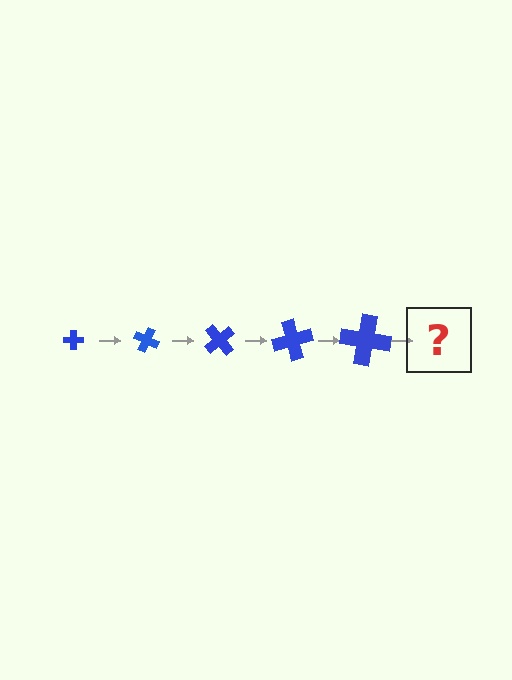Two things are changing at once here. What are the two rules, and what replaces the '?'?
The two rules are that the cross grows larger each step and it rotates 25 degrees each step. The '?' should be a cross, larger than the previous one and rotated 125 degrees from the start.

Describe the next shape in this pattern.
It should be a cross, larger than the previous one and rotated 125 degrees from the start.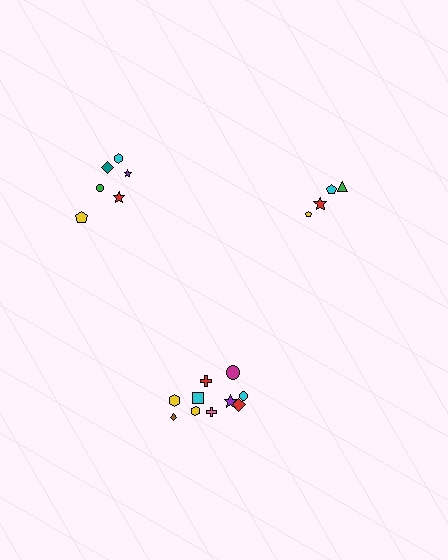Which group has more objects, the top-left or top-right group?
The top-left group.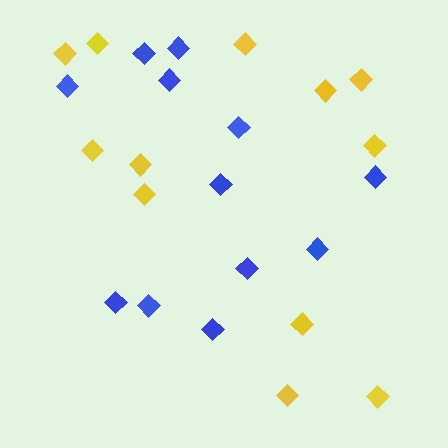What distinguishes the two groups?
There are 2 groups: one group of blue diamonds (12) and one group of yellow diamonds (12).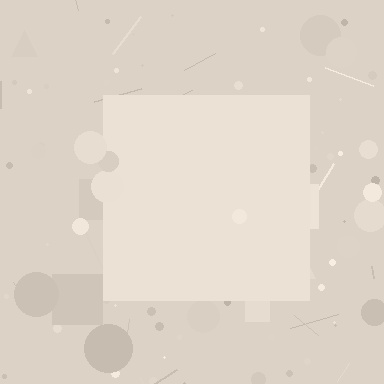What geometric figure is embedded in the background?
A square is embedded in the background.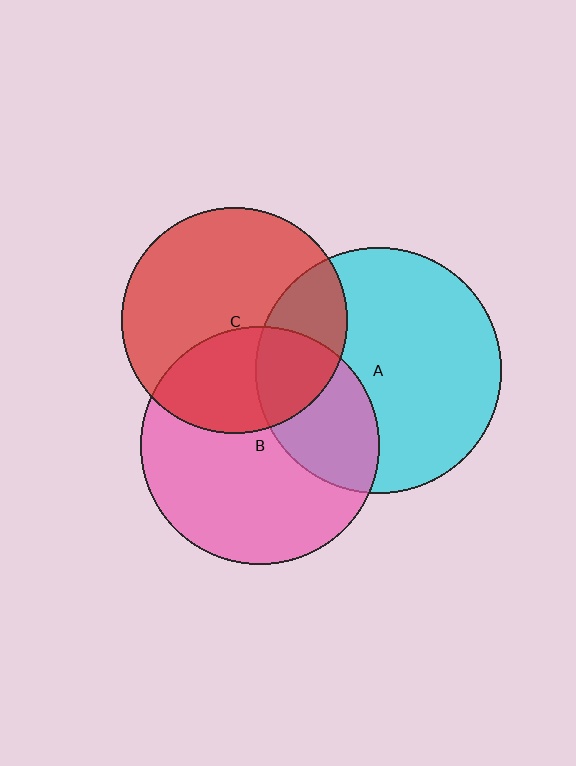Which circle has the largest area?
Circle A (cyan).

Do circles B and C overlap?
Yes.